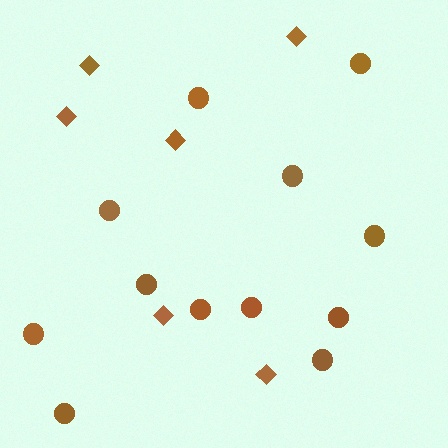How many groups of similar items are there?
There are 2 groups: one group of diamonds (6) and one group of circles (12).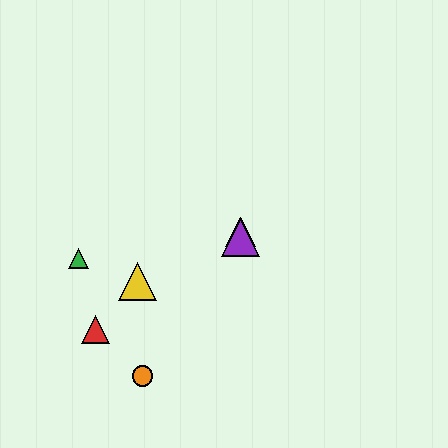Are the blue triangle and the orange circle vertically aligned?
No, the blue triangle is at x≈241 and the orange circle is at x≈142.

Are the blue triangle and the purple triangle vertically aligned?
Yes, both are at x≈241.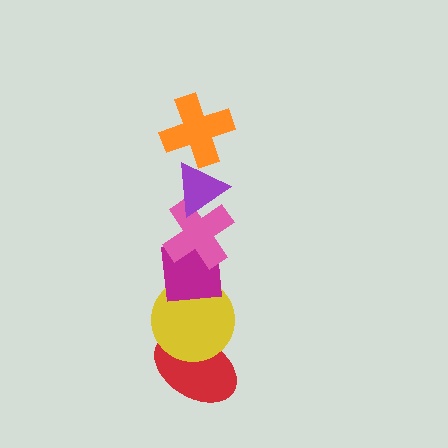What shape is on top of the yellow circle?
The magenta square is on top of the yellow circle.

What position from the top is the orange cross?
The orange cross is 1st from the top.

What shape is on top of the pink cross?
The purple triangle is on top of the pink cross.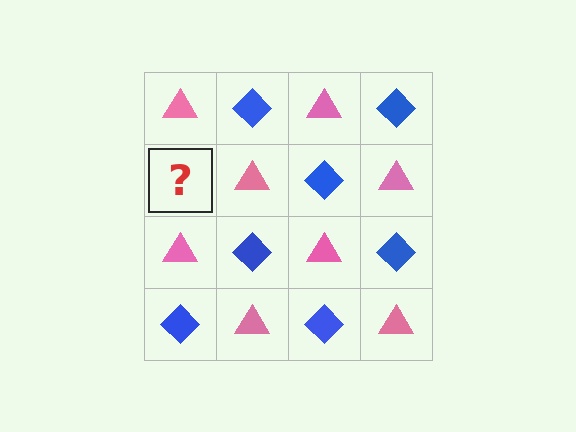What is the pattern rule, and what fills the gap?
The rule is that it alternates pink triangle and blue diamond in a checkerboard pattern. The gap should be filled with a blue diamond.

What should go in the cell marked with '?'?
The missing cell should contain a blue diamond.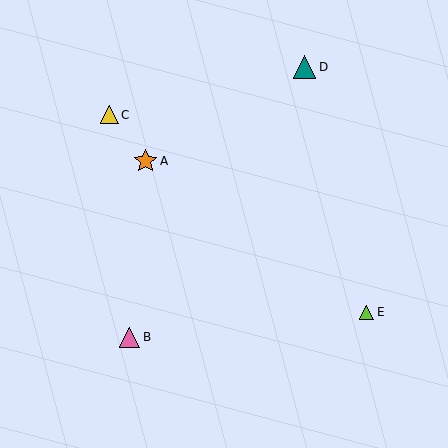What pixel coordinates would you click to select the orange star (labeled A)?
Click at (145, 161) to select the orange star A.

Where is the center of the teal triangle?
The center of the teal triangle is at (305, 67).